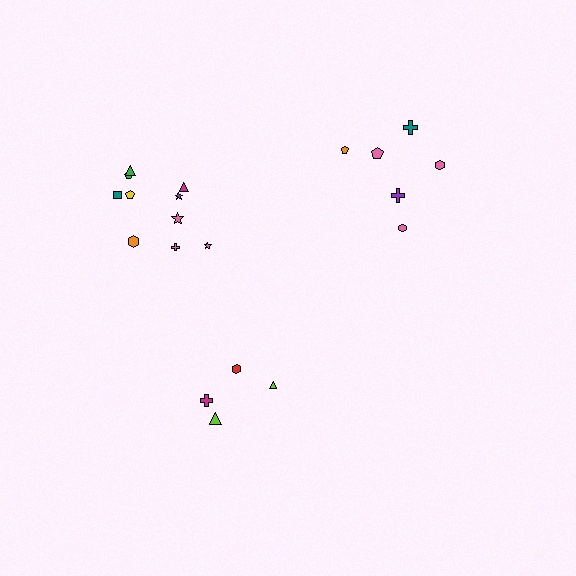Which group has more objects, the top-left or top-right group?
The top-left group.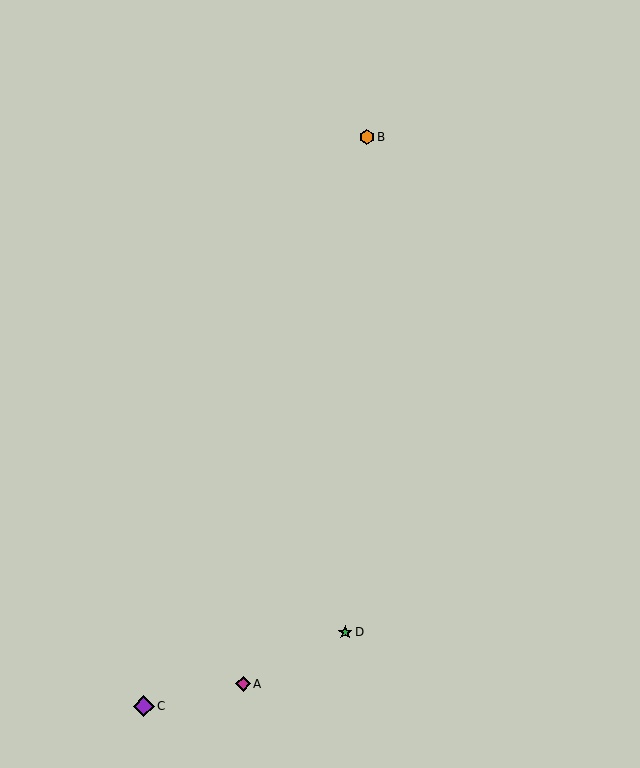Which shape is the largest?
The purple diamond (labeled C) is the largest.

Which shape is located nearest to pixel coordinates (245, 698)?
The magenta diamond (labeled A) at (243, 684) is nearest to that location.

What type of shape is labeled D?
Shape D is a green star.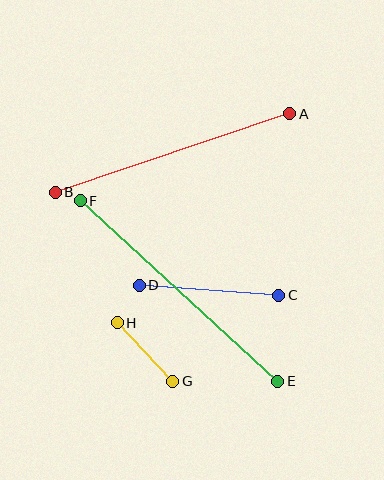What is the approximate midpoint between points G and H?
The midpoint is at approximately (145, 352) pixels.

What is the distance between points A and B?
The distance is approximately 247 pixels.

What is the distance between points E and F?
The distance is approximately 268 pixels.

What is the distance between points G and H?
The distance is approximately 81 pixels.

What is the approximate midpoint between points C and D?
The midpoint is at approximately (209, 290) pixels.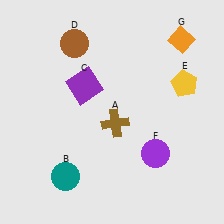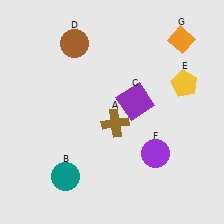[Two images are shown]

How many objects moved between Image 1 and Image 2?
1 object moved between the two images.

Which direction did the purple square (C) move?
The purple square (C) moved right.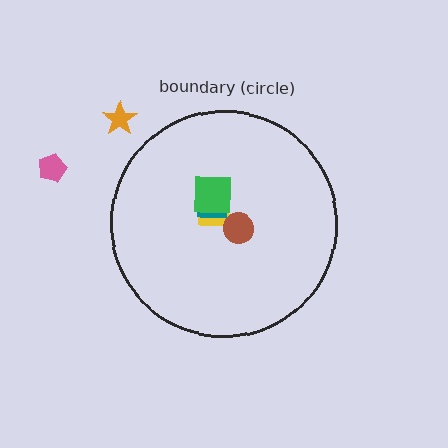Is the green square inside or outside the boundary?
Inside.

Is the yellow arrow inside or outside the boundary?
Inside.